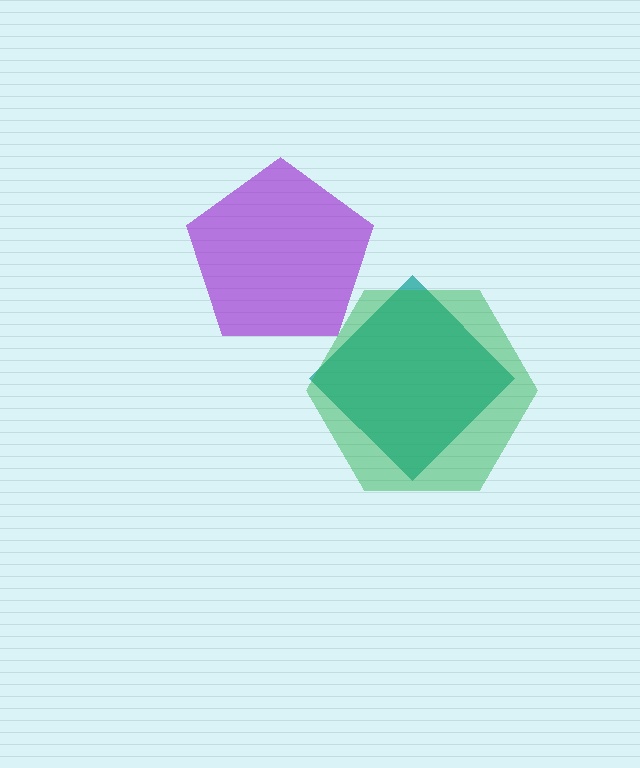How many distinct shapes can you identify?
There are 3 distinct shapes: a purple pentagon, a teal diamond, a green hexagon.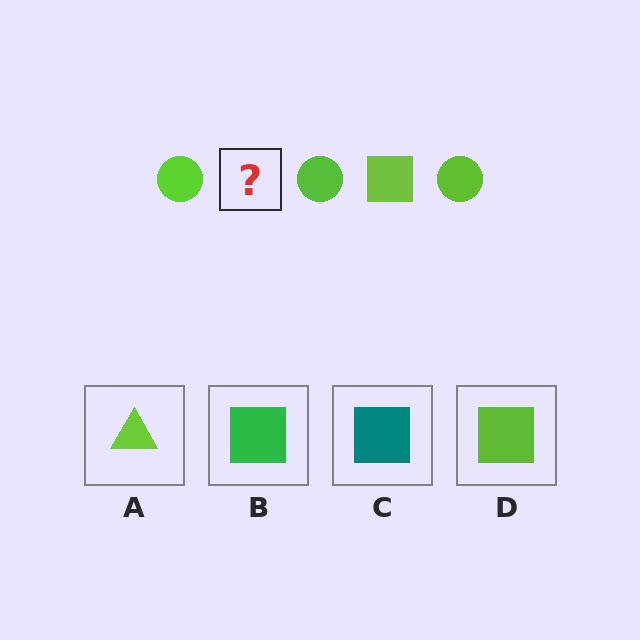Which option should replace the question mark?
Option D.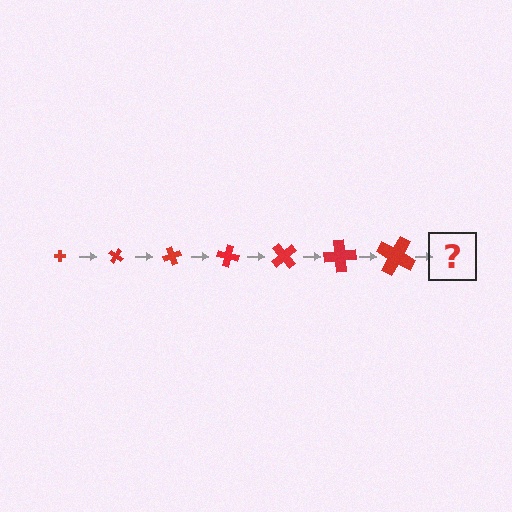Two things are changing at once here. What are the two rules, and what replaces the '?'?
The two rules are that the cross grows larger each step and it rotates 35 degrees each step. The '?' should be a cross, larger than the previous one and rotated 245 degrees from the start.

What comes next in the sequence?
The next element should be a cross, larger than the previous one and rotated 245 degrees from the start.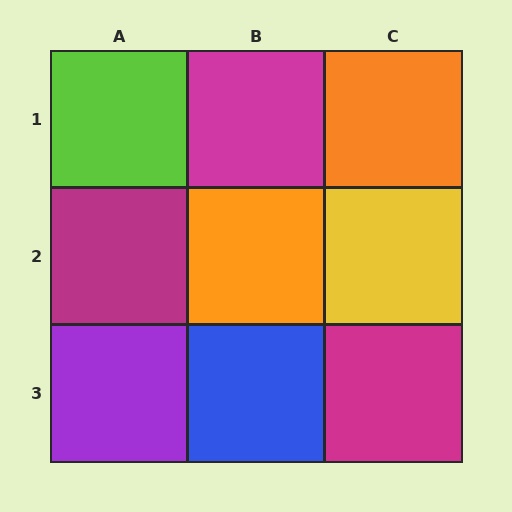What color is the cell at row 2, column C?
Yellow.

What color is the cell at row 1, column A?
Lime.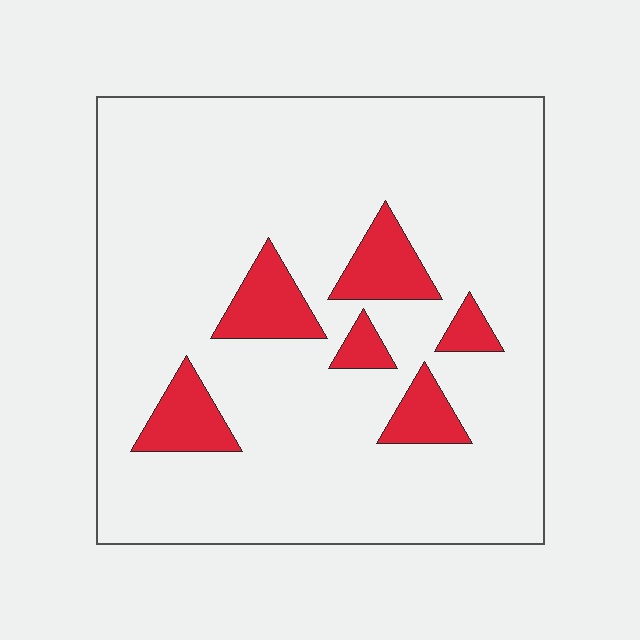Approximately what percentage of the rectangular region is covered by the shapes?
Approximately 15%.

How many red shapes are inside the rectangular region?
6.